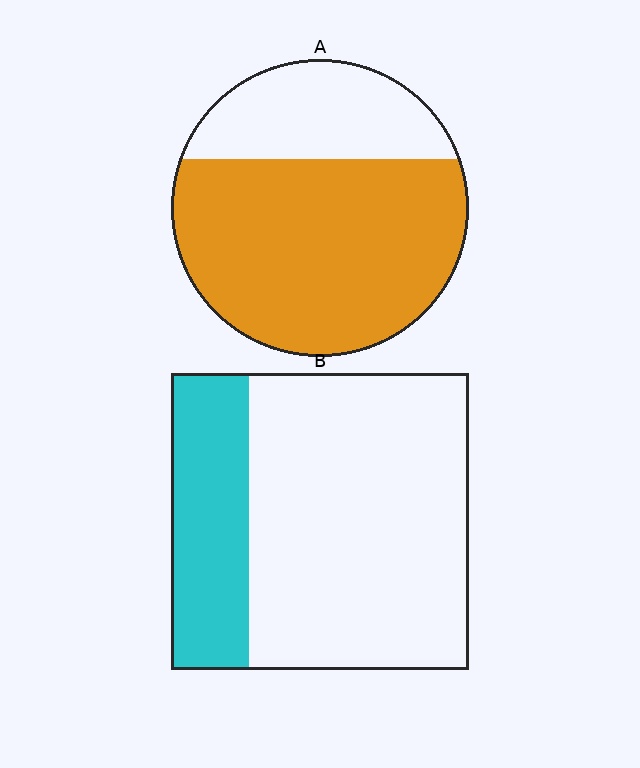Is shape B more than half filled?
No.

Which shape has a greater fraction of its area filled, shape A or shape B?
Shape A.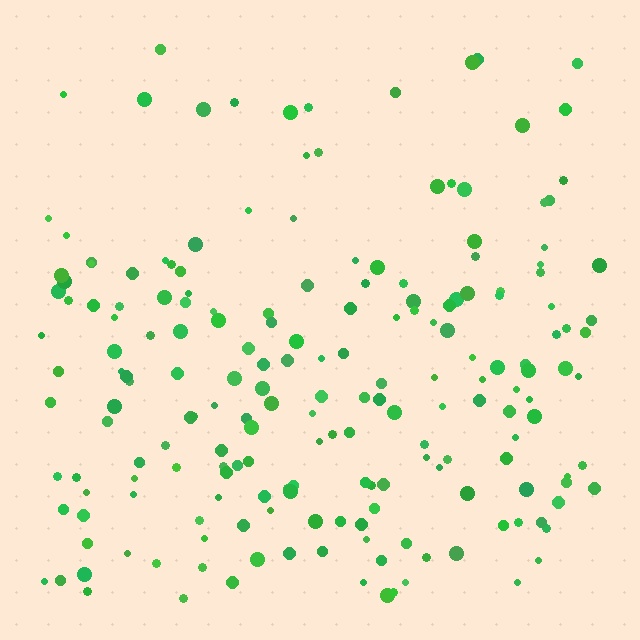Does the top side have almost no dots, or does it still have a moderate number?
Still a moderate number, just noticeably fewer than the bottom.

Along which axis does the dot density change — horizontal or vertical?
Vertical.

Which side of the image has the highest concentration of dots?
The bottom.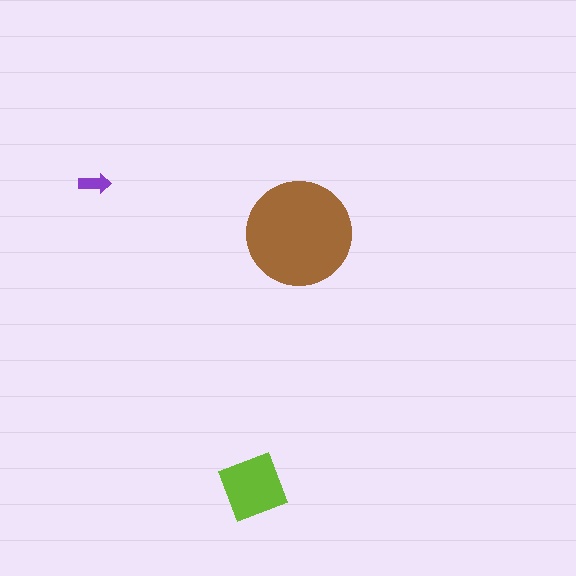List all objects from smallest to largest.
The purple arrow, the lime square, the brown circle.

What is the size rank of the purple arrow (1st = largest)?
3rd.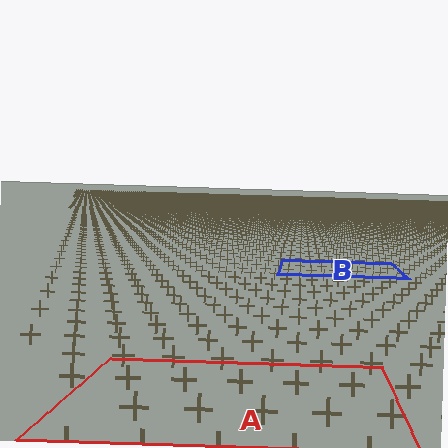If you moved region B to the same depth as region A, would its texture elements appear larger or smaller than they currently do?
They would appear larger. At a closer depth, the same texture elements are projected at a bigger on-screen size.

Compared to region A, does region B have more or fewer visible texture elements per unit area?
Region B has more texture elements per unit area — they are packed more densely because it is farther away.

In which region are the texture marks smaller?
The texture marks are smaller in region B, because it is farther away.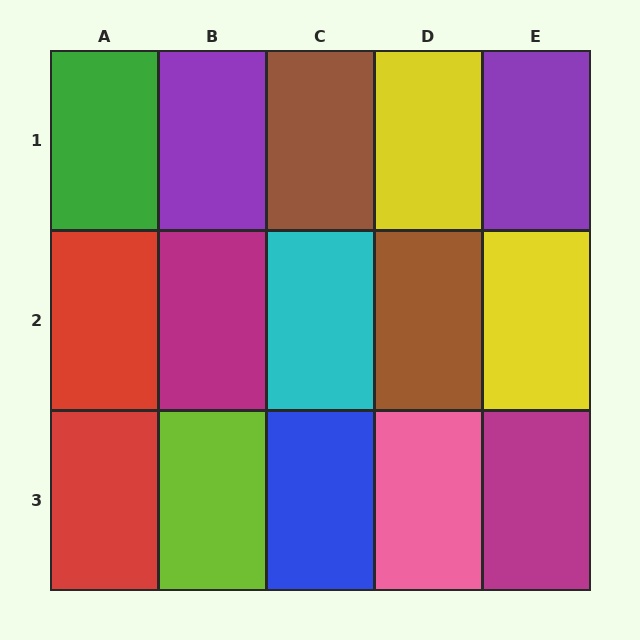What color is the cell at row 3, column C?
Blue.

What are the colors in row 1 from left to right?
Green, purple, brown, yellow, purple.